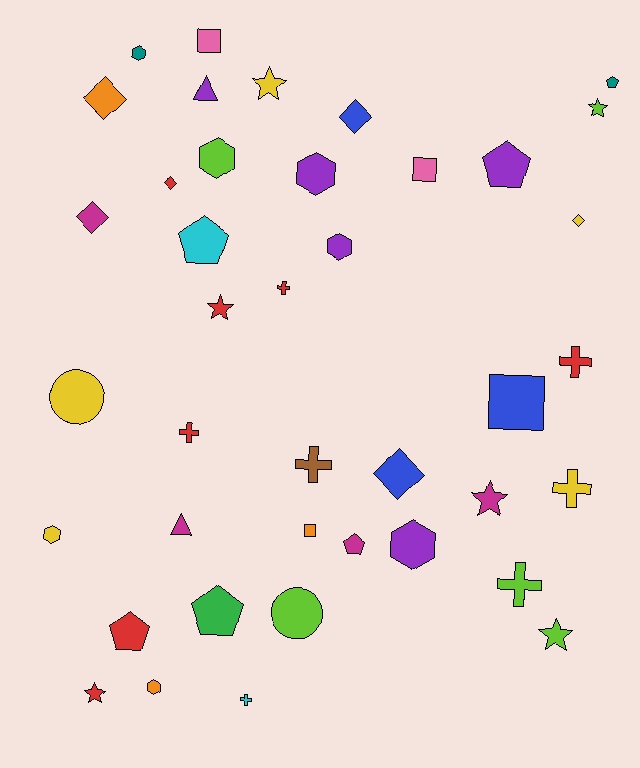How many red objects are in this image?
There are 7 red objects.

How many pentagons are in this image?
There are 6 pentagons.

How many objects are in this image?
There are 40 objects.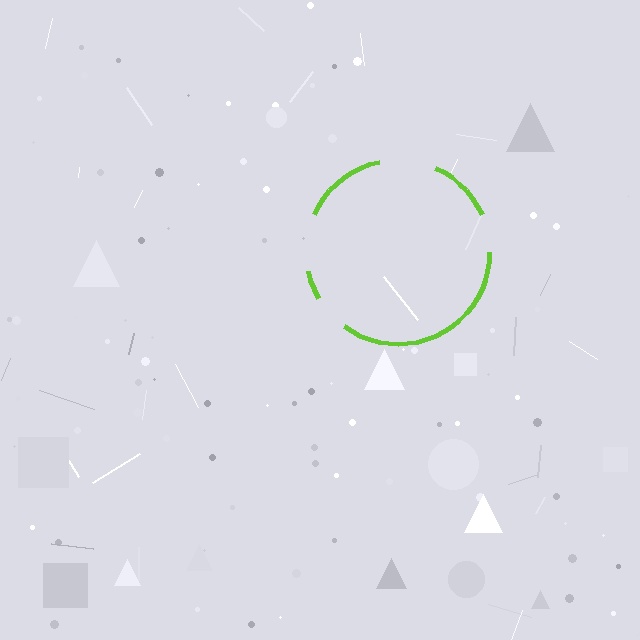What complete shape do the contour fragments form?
The contour fragments form a circle.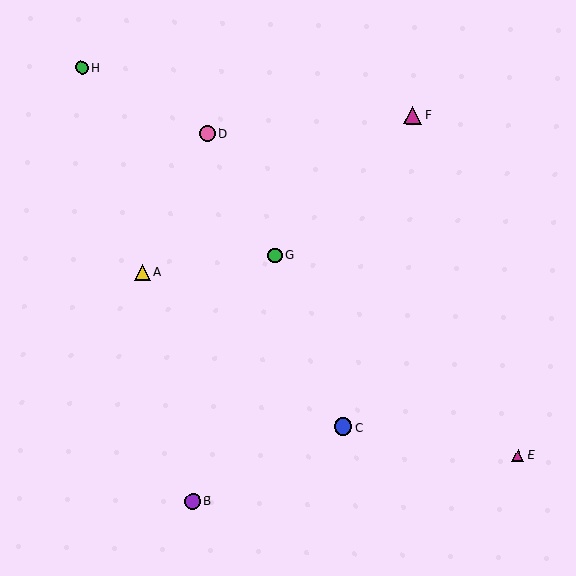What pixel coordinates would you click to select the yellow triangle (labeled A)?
Click at (142, 272) to select the yellow triangle A.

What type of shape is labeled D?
Shape D is a pink circle.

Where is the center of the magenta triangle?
The center of the magenta triangle is at (518, 455).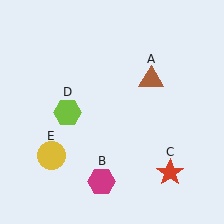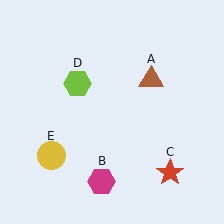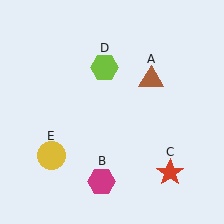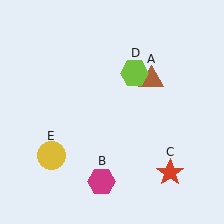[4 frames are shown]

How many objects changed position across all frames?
1 object changed position: lime hexagon (object D).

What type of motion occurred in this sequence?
The lime hexagon (object D) rotated clockwise around the center of the scene.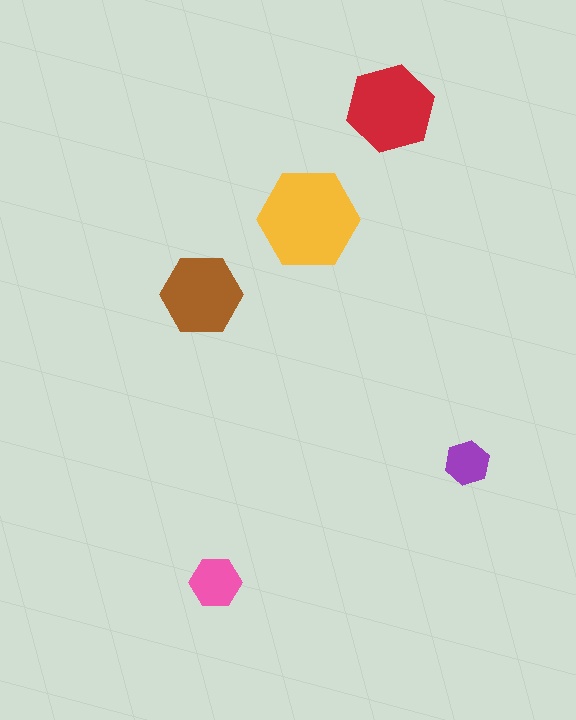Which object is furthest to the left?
The brown hexagon is leftmost.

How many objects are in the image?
There are 5 objects in the image.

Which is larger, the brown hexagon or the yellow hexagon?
The yellow one.